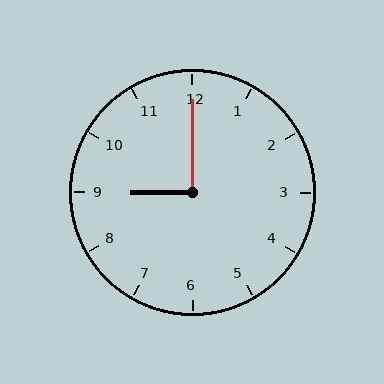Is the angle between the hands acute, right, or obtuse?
It is right.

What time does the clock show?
9:00.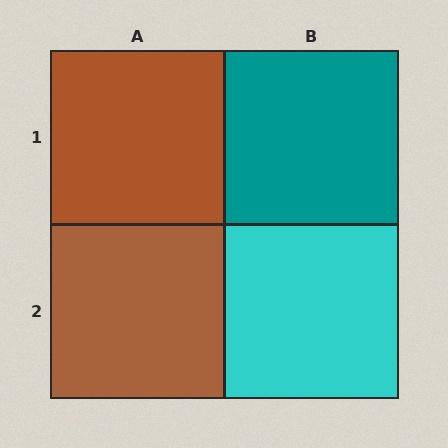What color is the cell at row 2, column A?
Brown.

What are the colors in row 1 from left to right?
Brown, teal.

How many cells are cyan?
1 cell is cyan.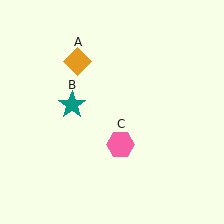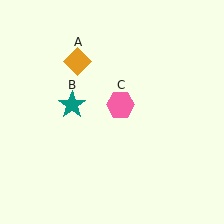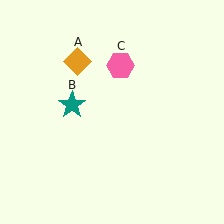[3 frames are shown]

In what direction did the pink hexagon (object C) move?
The pink hexagon (object C) moved up.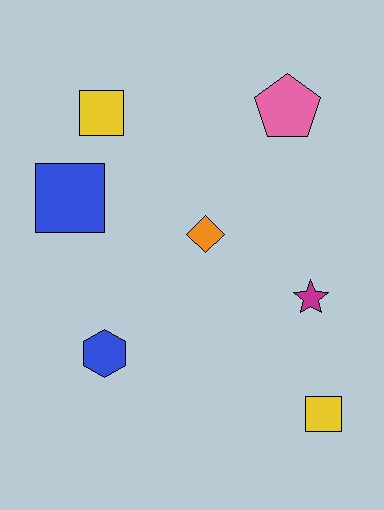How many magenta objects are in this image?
There is 1 magenta object.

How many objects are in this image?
There are 7 objects.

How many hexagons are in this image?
There is 1 hexagon.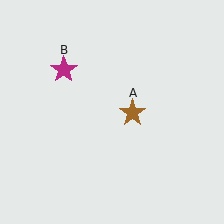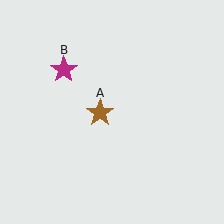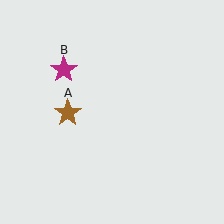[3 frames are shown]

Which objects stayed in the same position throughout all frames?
Magenta star (object B) remained stationary.